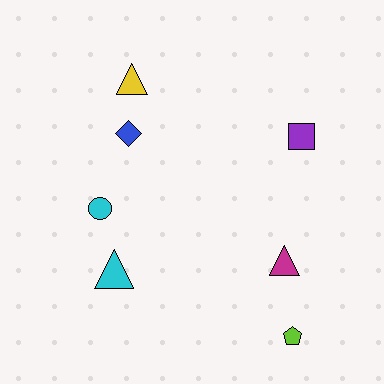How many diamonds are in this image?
There is 1 diamond.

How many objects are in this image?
There are 7 objects.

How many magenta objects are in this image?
There is 1 magenta object.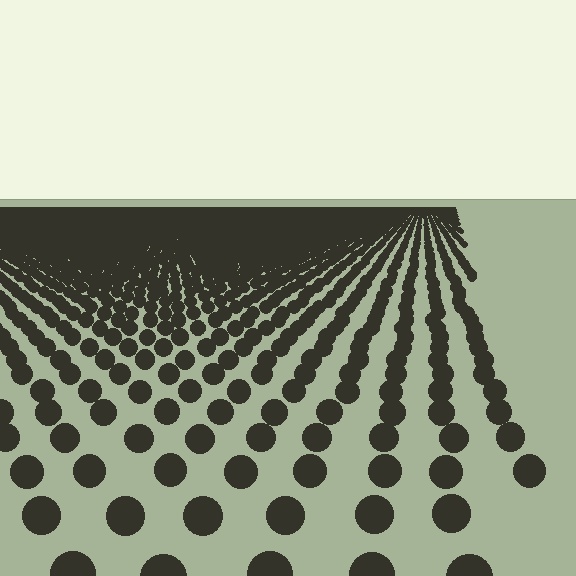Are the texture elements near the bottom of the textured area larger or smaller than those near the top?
Larger. Near the bottom, elements are closer to the viewer and appear at a bigger on-screen size.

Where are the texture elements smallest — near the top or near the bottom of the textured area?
Near the top.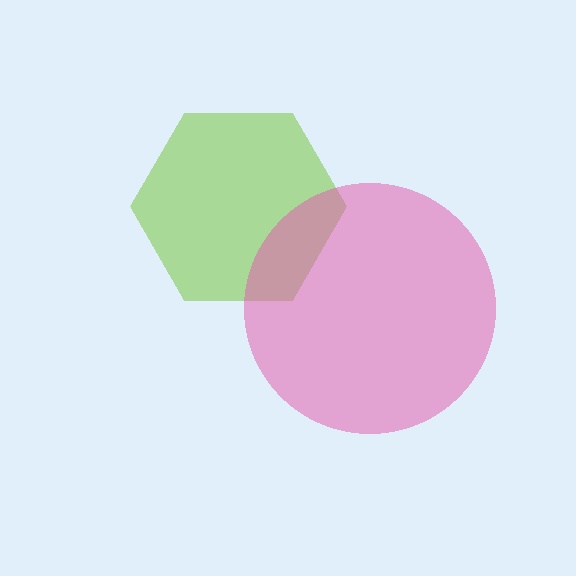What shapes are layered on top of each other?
The layered shapes are: a lime hexagon, a pink circle.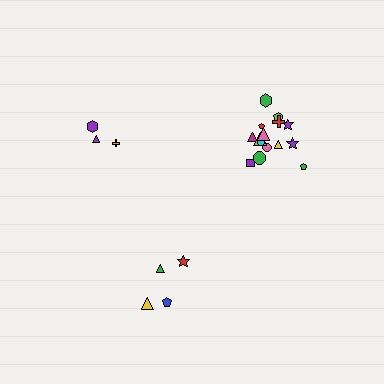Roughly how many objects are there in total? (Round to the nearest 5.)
Roughly 20 objects in total.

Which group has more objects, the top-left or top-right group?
The top-right group.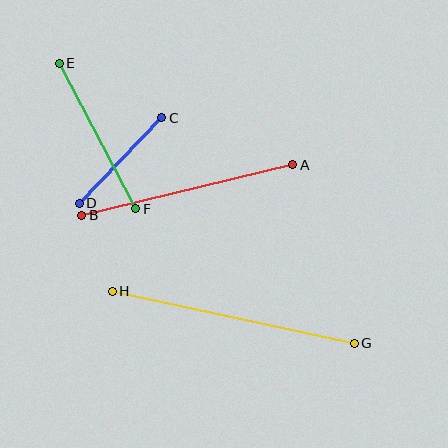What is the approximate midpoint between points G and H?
The midpoint is at approximately (233, 317) pixels.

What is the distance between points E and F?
The distance is approximately 164 pixels.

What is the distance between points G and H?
The distance is approximately 247 pixels.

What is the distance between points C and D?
The distance is approximately 119 pixels.